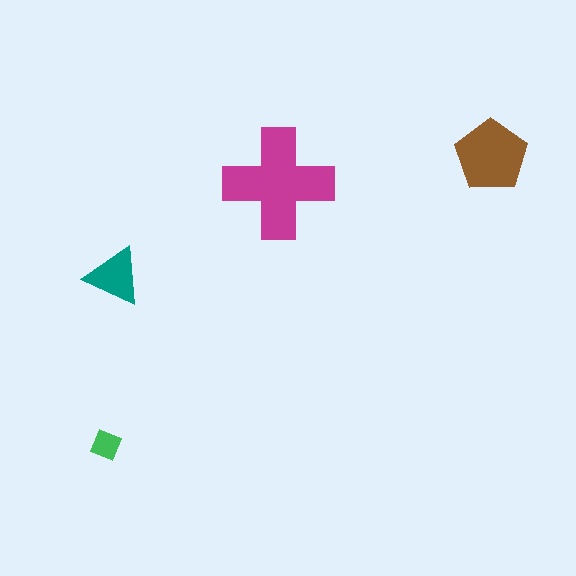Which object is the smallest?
The green diamond.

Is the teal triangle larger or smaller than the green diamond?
Larger.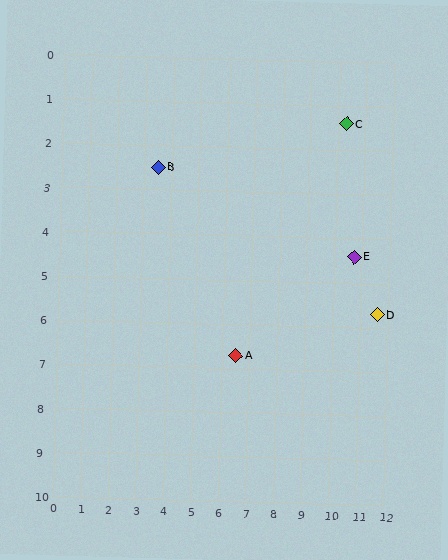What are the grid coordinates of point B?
Point B is at approximately (3.5, 2.5).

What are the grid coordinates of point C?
Point C is at approximately (10.3, 1.4).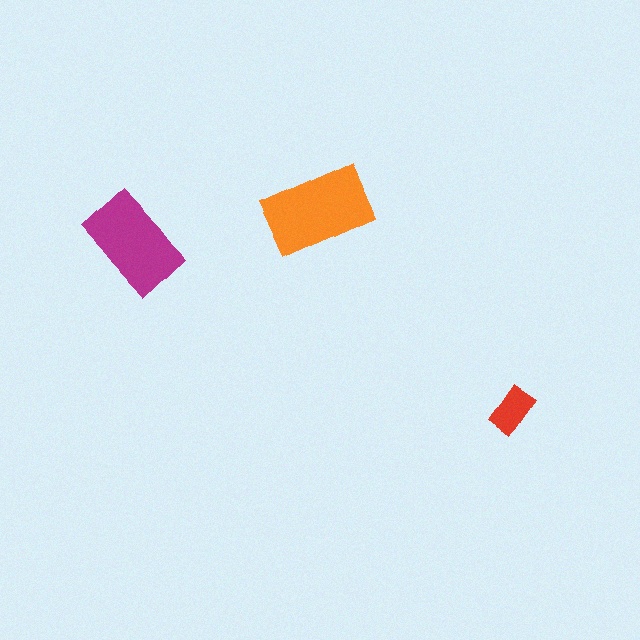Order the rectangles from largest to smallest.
the orange one, the magenta one, the red one.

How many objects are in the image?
There are 3 objects in the image.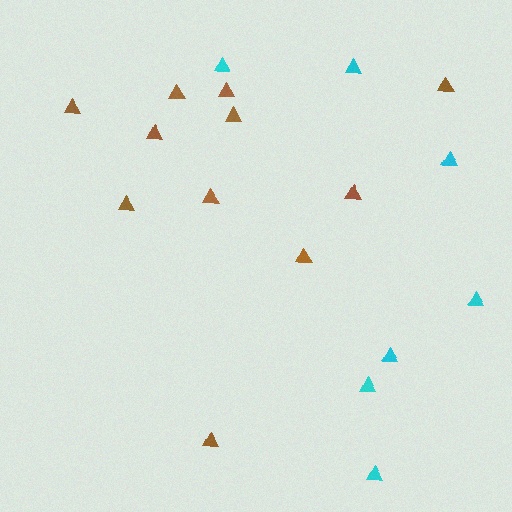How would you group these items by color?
There are 2 groups: one group of cyan triangles (7) and one group of brown triangles (11).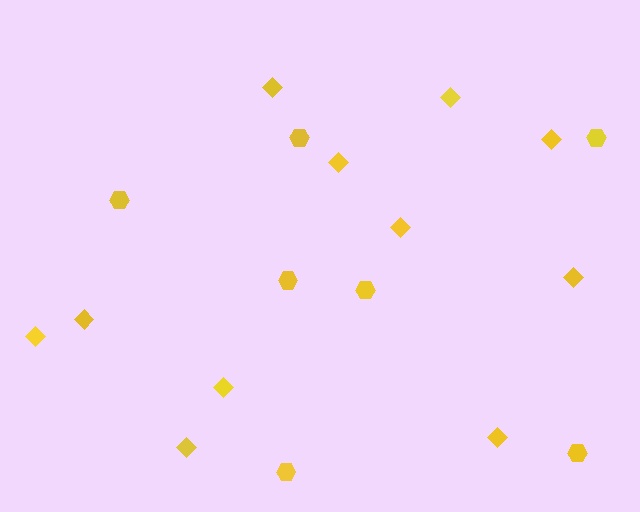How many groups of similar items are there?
There are 2 groups: one group of diamonds (11) and one group of hexagons (7).